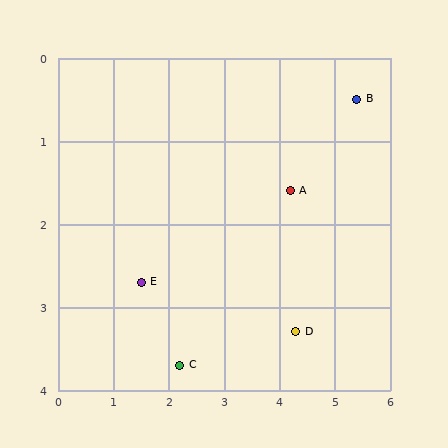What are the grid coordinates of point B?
Point B is at approximately (5.4, 0.5).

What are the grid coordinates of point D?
Point D is at approximately (4.3, 3.3).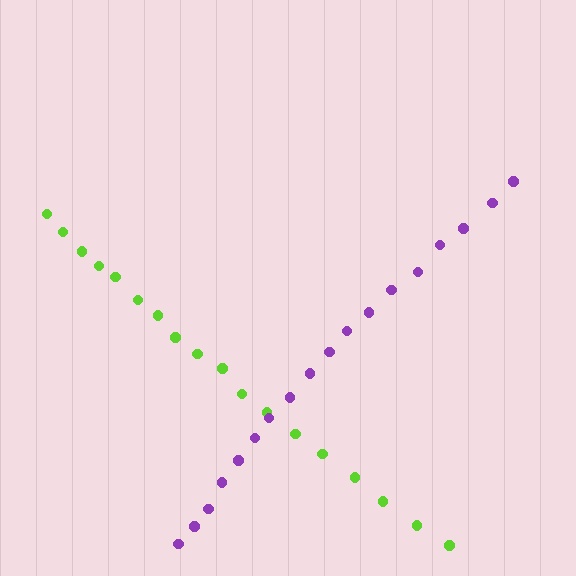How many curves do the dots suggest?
There are 2 distinct paths.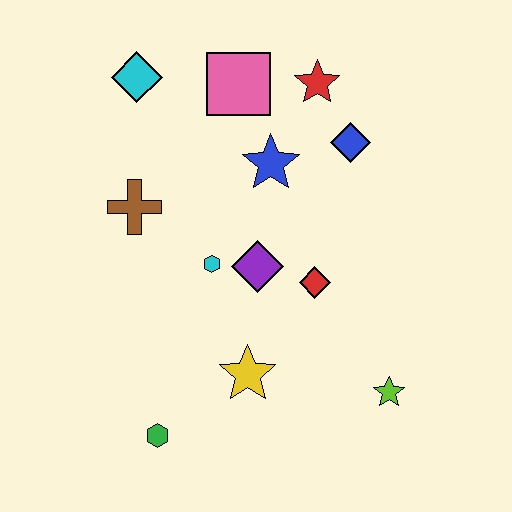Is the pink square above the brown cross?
Yes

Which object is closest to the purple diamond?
The cyan hexagon is closest to the purple diamond.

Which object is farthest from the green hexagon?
The red star is farthest from the green hexagon.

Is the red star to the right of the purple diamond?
Yes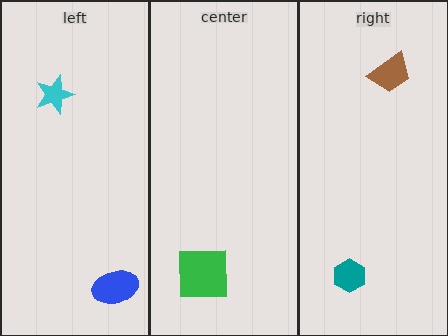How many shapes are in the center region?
1.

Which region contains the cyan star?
The left region.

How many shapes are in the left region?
2.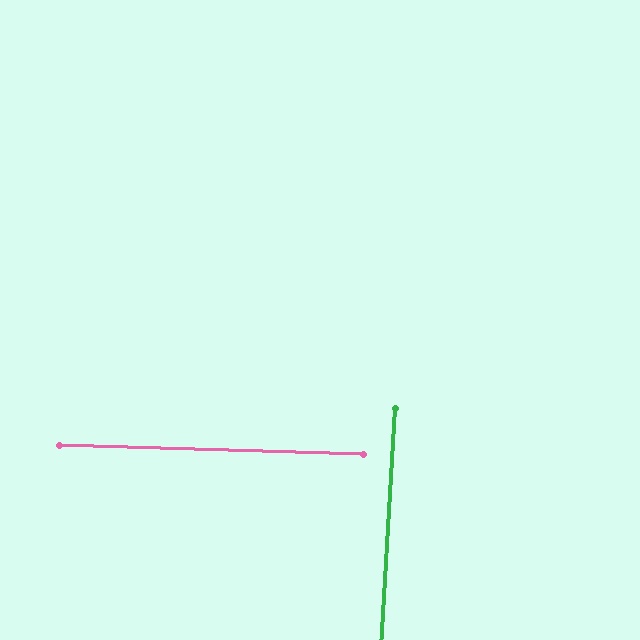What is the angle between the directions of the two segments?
Approximately 88 degrees.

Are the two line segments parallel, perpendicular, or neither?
Perpendicular — they meet at approximately 88°.